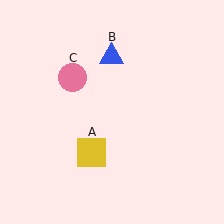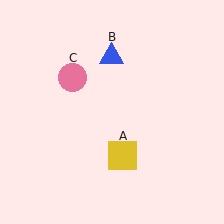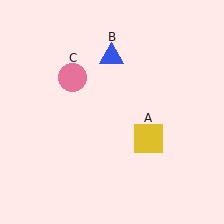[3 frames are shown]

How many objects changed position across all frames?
1 object changed position: yellow square (object A).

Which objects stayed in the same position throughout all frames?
Blue triangle (object B) and pink circle (object C) remained stationary.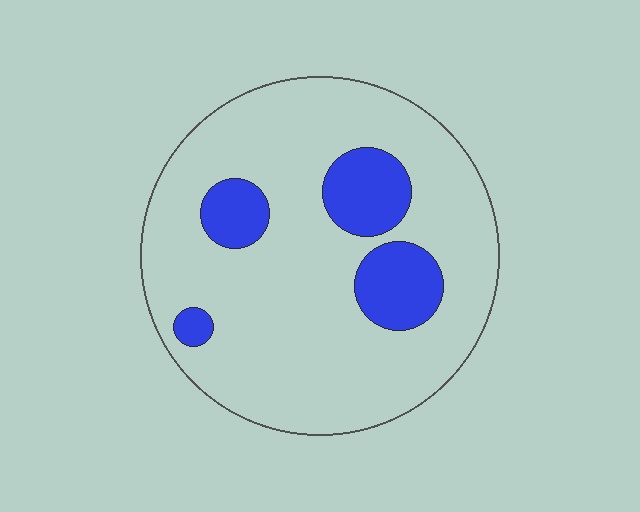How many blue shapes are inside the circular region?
4.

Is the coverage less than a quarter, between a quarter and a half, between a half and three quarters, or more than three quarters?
Less than a quarter.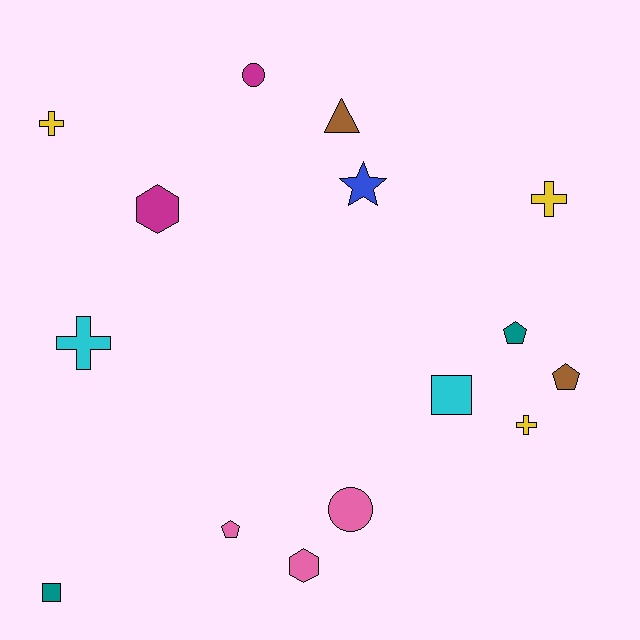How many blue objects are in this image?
There is 1 blue object.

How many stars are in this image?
There is 1 star.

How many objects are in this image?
There are 15 objects.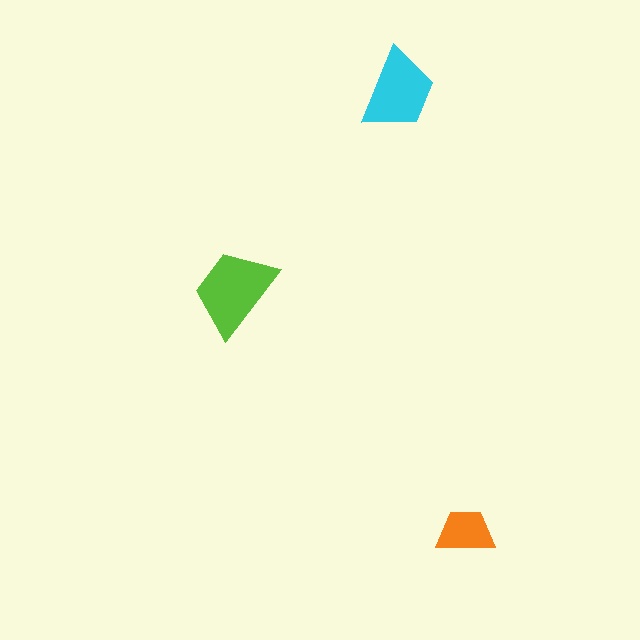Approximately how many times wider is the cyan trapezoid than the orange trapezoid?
About 1.5 times wider.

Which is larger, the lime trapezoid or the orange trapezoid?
The lime one.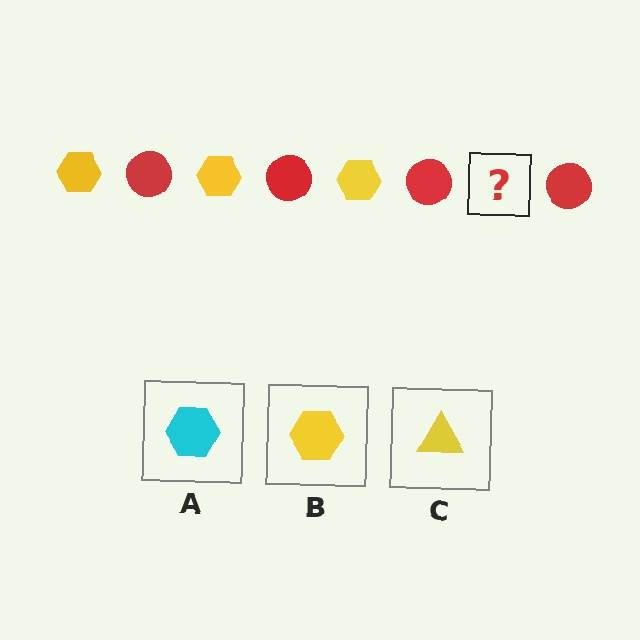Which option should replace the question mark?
Option B.